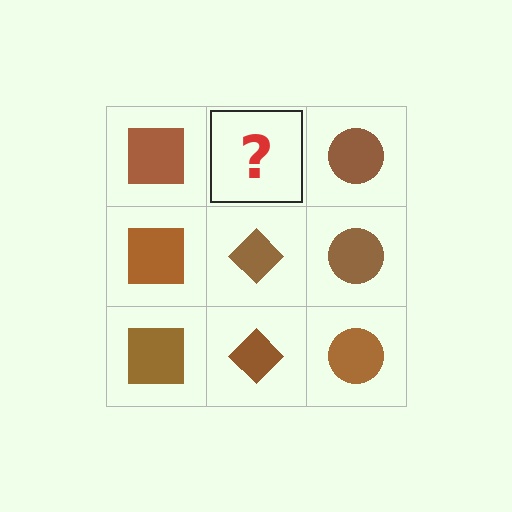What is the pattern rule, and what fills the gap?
The rule is that each column has a consistent shape. The gap should be filled with a brown diamond.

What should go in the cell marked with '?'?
The missing cell should contain a brown diamond.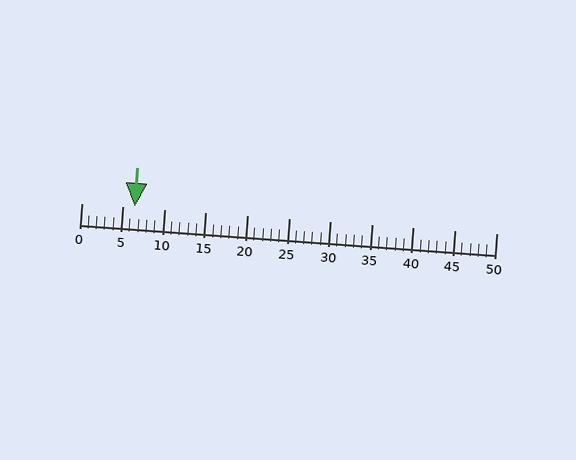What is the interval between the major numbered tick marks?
The major tick marks are spaced 5 units apart.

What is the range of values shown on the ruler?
The ruler shows values from 0 to 50.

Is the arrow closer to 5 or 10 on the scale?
The arrow is closer to 5.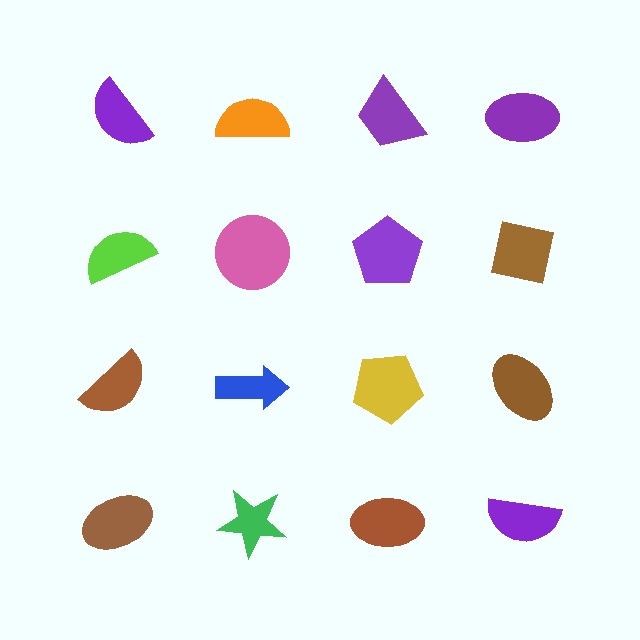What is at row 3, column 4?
A brown ellipse.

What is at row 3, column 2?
A blue arrow.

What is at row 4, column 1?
A brown ellipse.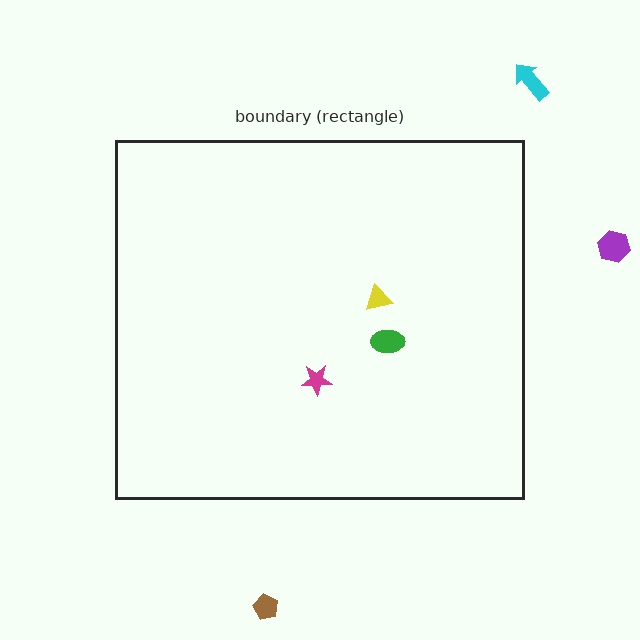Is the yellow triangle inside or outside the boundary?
Inside.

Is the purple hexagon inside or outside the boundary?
Outside.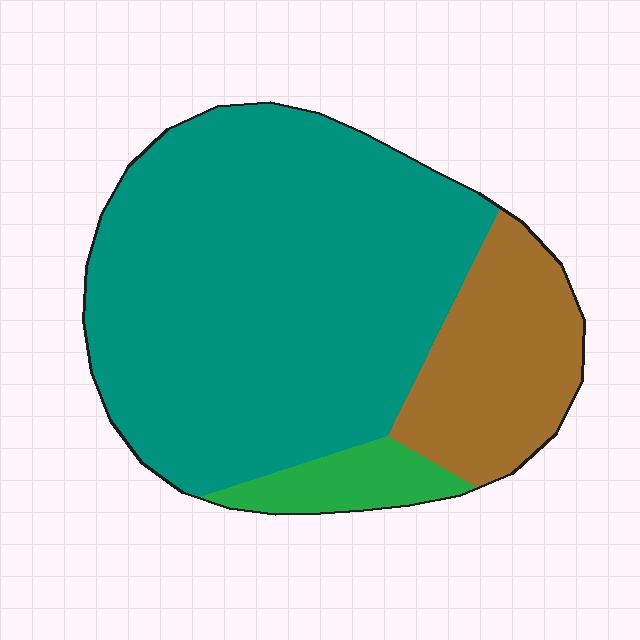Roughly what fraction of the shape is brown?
Brown takes up about one fifth (1/5) of the shape.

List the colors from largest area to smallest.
From largest to smallest: teal, brown, green.